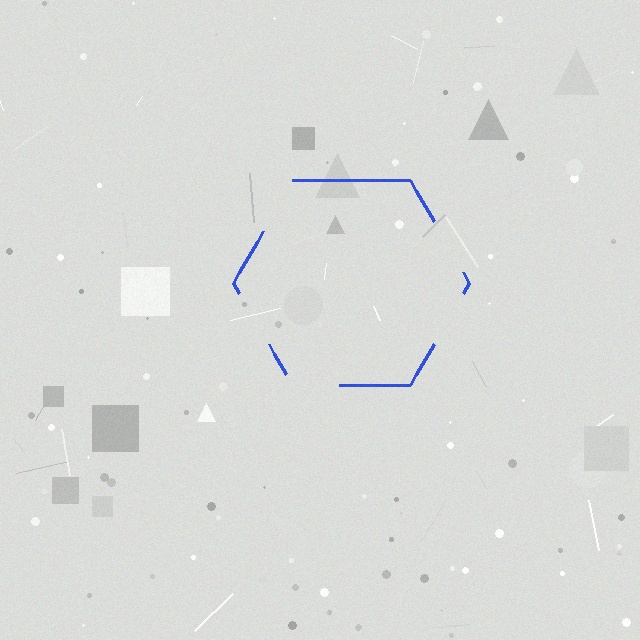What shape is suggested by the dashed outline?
The dashed outline suggests a hexagon.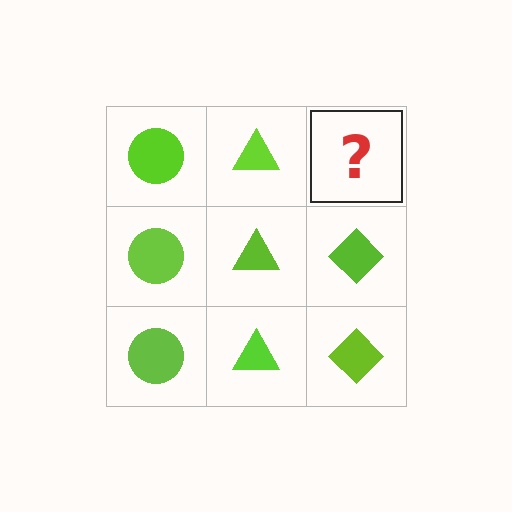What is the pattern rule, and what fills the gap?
The rule is that each column has a consistent shape. The gap should be filled with a lime diamond.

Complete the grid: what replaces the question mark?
The question mark should be replaced with a lime diamond.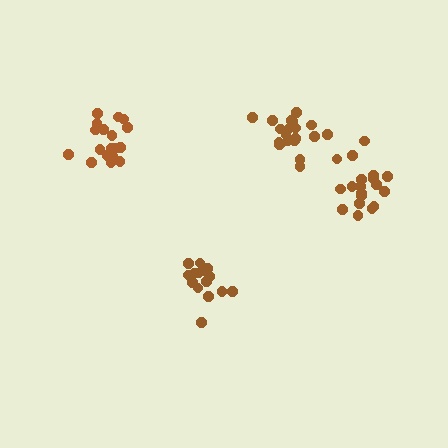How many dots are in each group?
Group 1: 15 dots, Group 2: 20 dots, Group 3: 19 dots, Group 4: 19 dots (73 total).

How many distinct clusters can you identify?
There are 4 distinct clusters.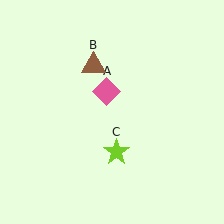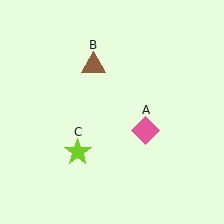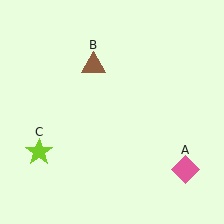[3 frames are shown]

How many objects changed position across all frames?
2 objects changed position: pink diamond (object A), lime star (object C).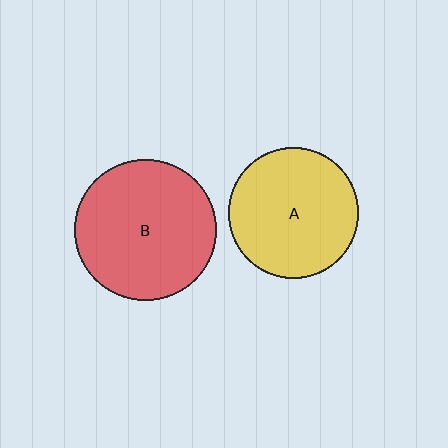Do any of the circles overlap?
No, none of the circles overlap.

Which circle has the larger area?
Circle B (red).